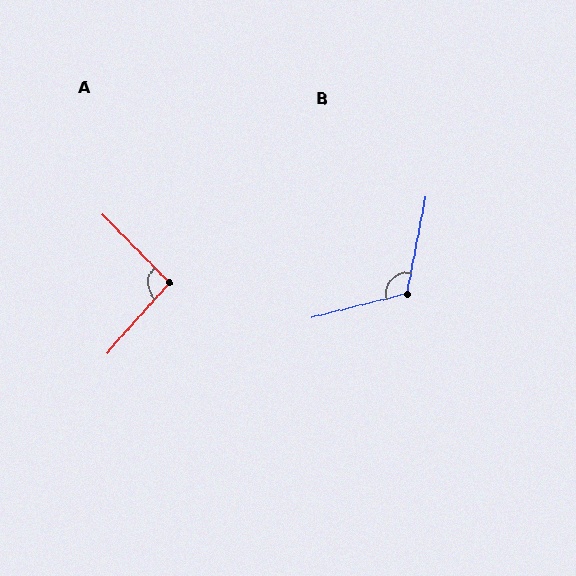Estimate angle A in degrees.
Approximately 94 degrees.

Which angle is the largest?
B, at approximately 115 degrees.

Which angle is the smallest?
A, at approximately 94 degrees.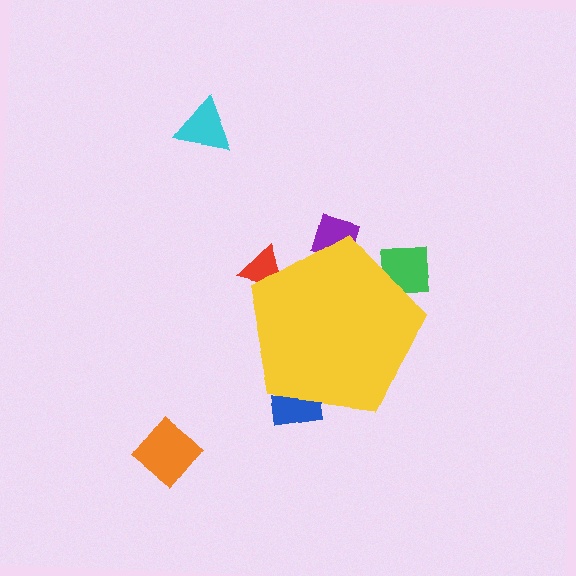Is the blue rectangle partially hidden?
Yes, the blue rectangle is partially hidden behind the yellow pentagon.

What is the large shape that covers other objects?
A yellow pentagon.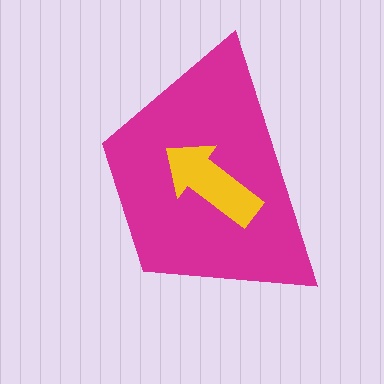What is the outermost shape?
The magenta trapezoid.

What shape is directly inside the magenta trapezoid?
The yellow arrow.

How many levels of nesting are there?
2.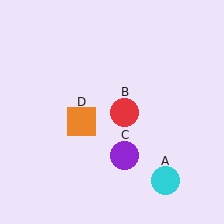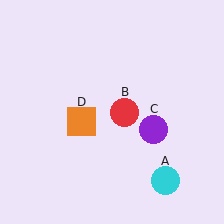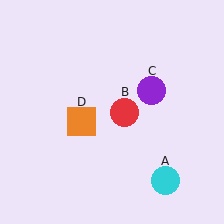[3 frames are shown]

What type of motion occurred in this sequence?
The purple circle (object C) rotated counterclockwise around the center of the scene.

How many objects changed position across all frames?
1 object changed position: purple circle (object C).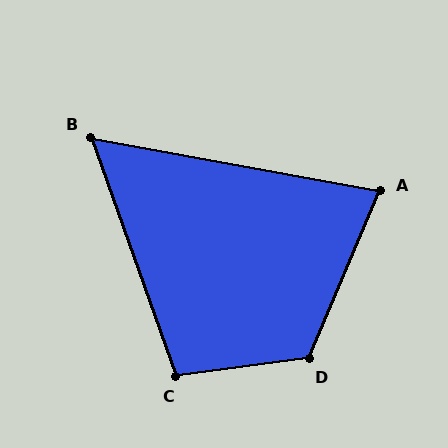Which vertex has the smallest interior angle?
B, at approximately 60 degrees.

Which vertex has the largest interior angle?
D, at approximately 120 degrees.